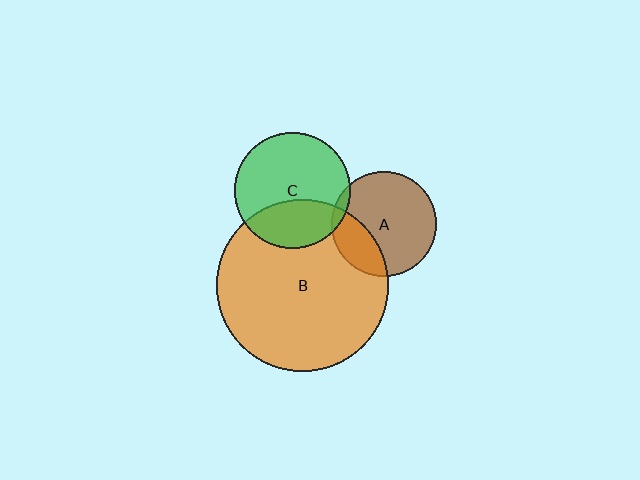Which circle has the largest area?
Circle B (orange).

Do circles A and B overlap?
Yes.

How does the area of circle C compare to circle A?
Approximately 1.2 times.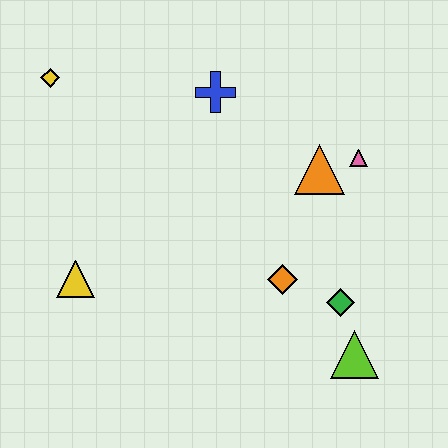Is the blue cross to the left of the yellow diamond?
No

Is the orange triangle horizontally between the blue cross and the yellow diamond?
No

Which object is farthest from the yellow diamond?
The lime triangle is farthest from the yellow diamond.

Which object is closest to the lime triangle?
The green diamond is closest to the lime triangle.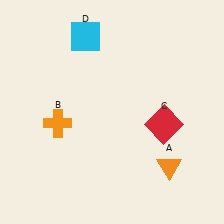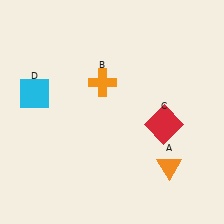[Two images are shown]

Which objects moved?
The objects that moved are: the orange cross (B), the cyan square (D).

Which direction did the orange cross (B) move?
The orange cross (B) moved right.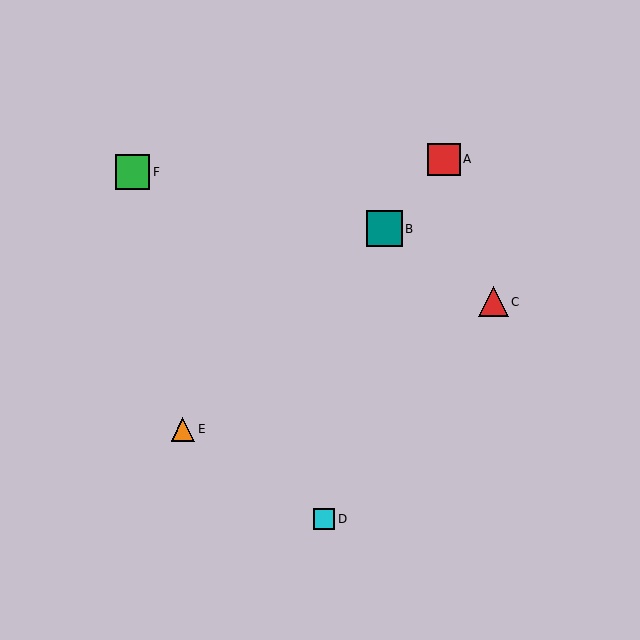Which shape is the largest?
The teal square (labeled B) is the largest.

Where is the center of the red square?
The center of the red square is at (444, 159).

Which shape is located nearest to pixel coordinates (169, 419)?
The orange triangle (labeled E) at (183, 430) is nearest to that location.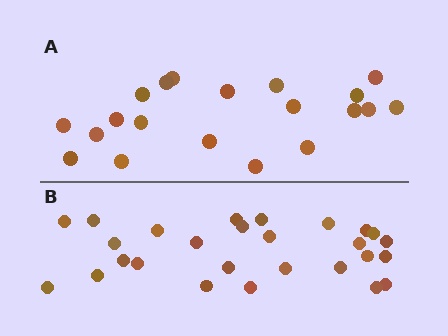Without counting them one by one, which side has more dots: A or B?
Region B (the bottom region) has more dots.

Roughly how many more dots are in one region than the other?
Region B has roughly 8 or so more dots than region A.